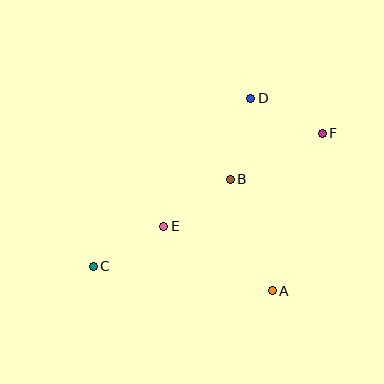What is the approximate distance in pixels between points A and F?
The distance between A and F is approximately 165 pixels.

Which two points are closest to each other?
Points D and F are closest to each other.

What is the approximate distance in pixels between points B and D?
The distance between B and D is approximately 84 pixels.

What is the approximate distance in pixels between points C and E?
The distance between C and E is approximately 81 pixels.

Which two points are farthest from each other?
Points C and F are farthest from each other.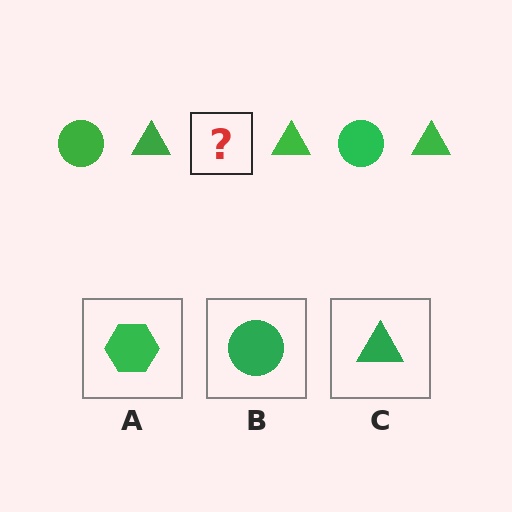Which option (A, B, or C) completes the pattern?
B.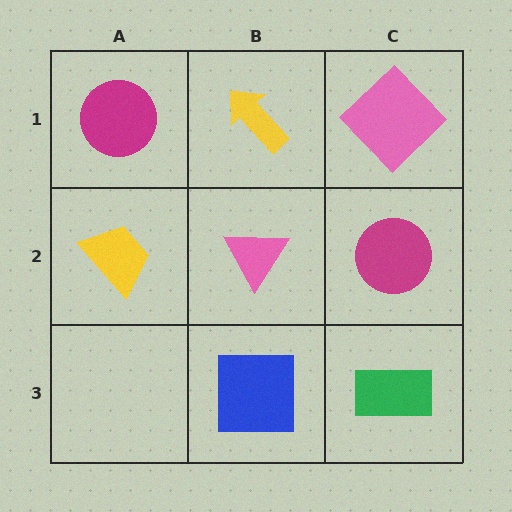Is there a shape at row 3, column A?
No, that cell is empty.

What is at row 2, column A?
A yellow trapezoid.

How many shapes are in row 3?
2 shapes.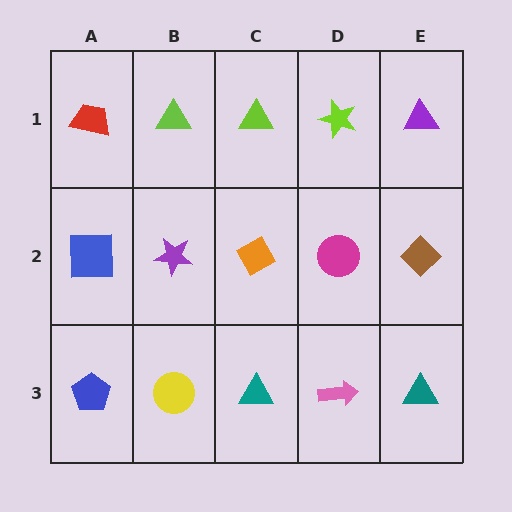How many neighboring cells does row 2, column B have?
4.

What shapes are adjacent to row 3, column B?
A purple star (row 2, column B), a blue pentagon (row 3, column A), a teal triangle (row 3, column C).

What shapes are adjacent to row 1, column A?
A blue square (row 2, column A), a lime triangle (row 1, column B).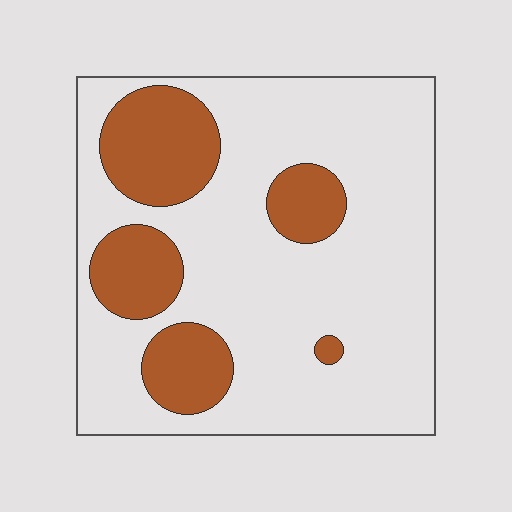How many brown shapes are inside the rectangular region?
5.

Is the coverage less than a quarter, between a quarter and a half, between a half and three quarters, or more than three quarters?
Less than a quarter.